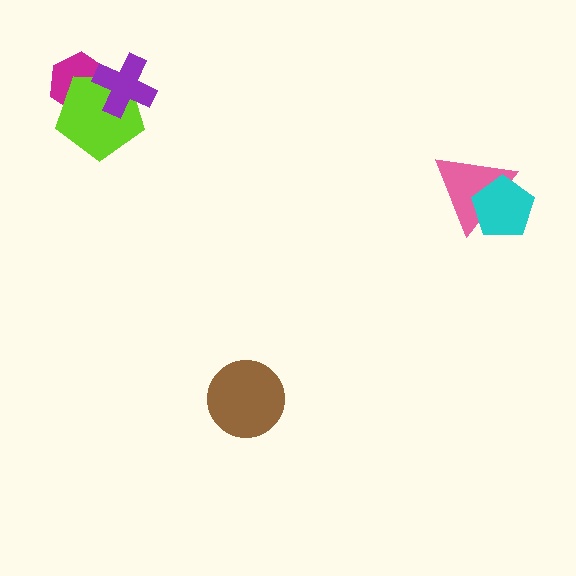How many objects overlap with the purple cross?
2 objects overlap with the purple cross.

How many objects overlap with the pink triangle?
1 object overlaps with the pink triangle.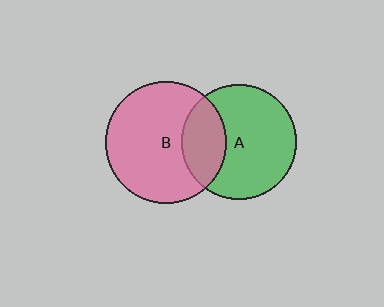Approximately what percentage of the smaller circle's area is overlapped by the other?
Approximately 30%.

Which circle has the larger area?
Circle B (pink).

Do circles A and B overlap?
Yes.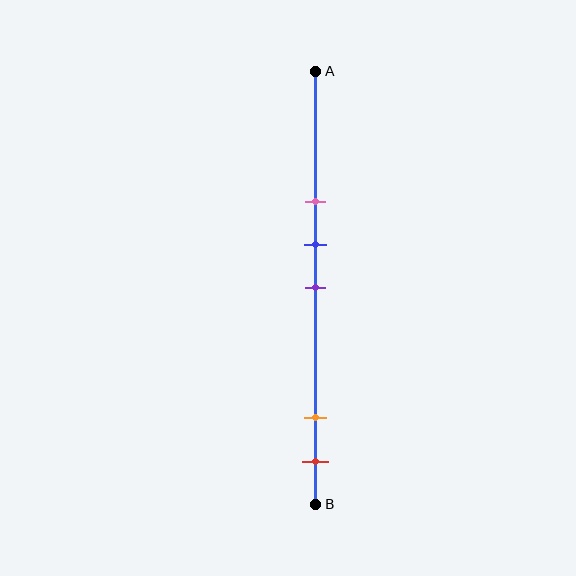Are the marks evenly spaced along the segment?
No, the marks are not evenly spaced.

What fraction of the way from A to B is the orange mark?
The orange mark is approximately 80% (0.8) of the way from A to B.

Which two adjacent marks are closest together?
The blue and purple marks are the closest adjacent pair.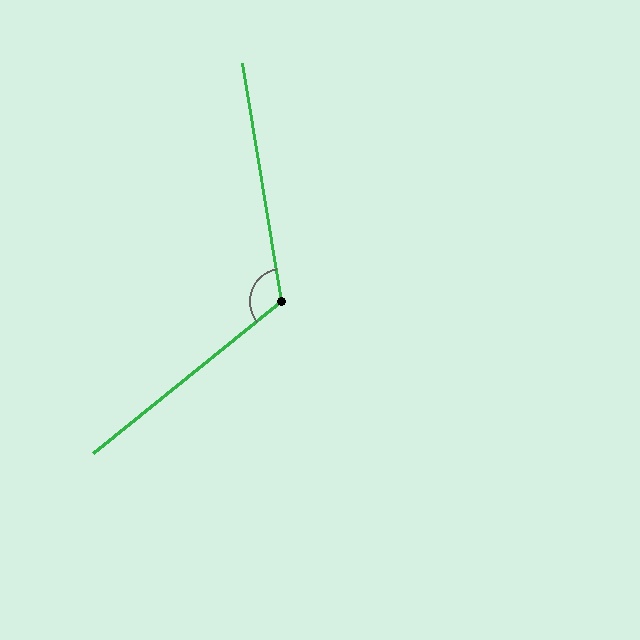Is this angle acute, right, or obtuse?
It is obtuse.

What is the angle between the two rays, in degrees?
Approximately 120 degrees.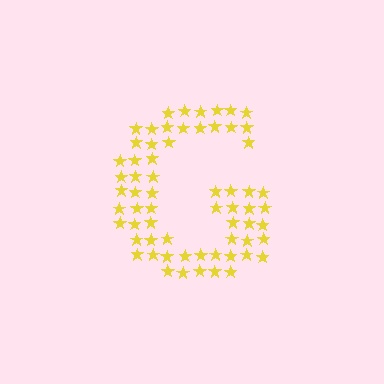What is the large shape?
The large shape is the letter G.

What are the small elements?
The small elements are stars.